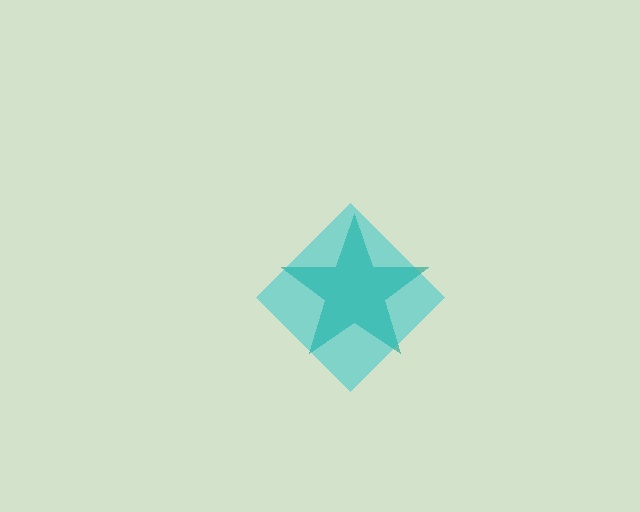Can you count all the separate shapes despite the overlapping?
Yes, there are 2 separate shapes.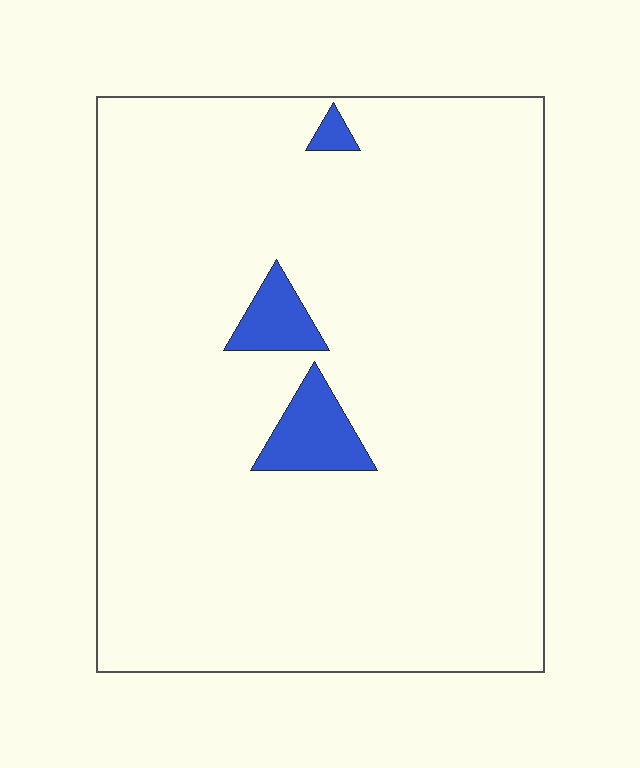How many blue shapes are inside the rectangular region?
3.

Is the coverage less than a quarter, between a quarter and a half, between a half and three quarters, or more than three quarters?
Less than a quarter.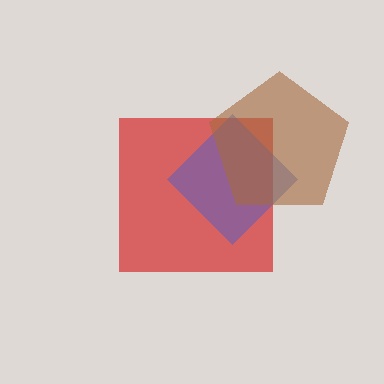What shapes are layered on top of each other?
The layered shapes are: a red square, a blue diamond, a brown pentagon.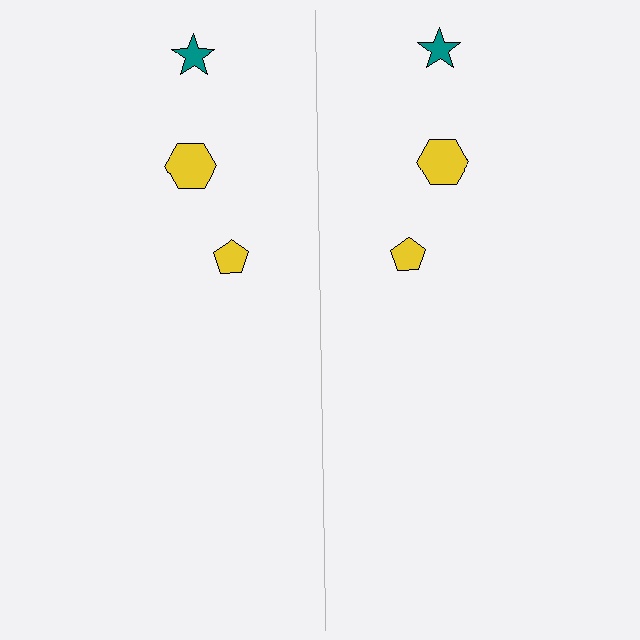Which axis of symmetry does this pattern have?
The pattern has a vertical axis of symmetry running through the center of the image.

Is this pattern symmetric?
Yes, this pattern has bilateral (reflection) symmetry.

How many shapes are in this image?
There are 6 shapes in this image.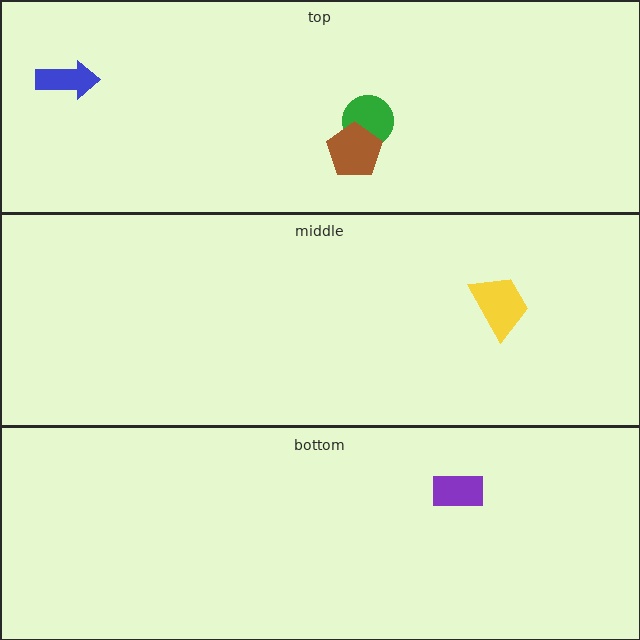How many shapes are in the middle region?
1.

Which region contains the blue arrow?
The top region.